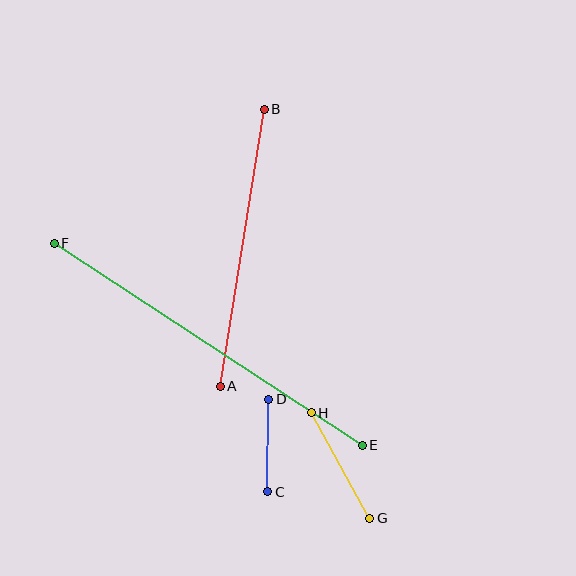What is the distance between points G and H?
The distance is approximately 121 pixels.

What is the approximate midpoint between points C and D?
The midpoint is at approximately (268, 446) pixels.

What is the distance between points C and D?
The distance is approximately 93 pixels.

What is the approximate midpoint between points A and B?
The midpoint is at approximately (242, 248) pixels.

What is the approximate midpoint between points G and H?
The midpoint is at approximately (340, 465) pixels.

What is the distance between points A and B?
The distance is approximately 280 pixels.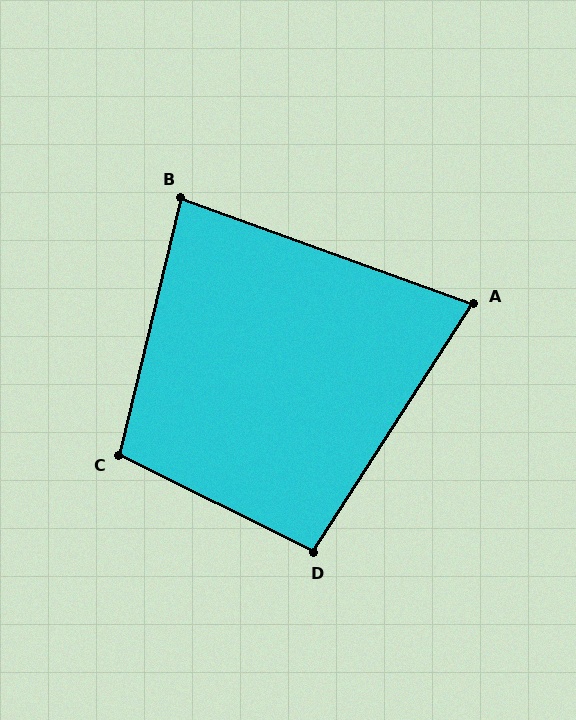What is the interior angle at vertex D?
Approximately 96 degrees (obtuse).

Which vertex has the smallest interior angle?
A, at approximately 77 degrees.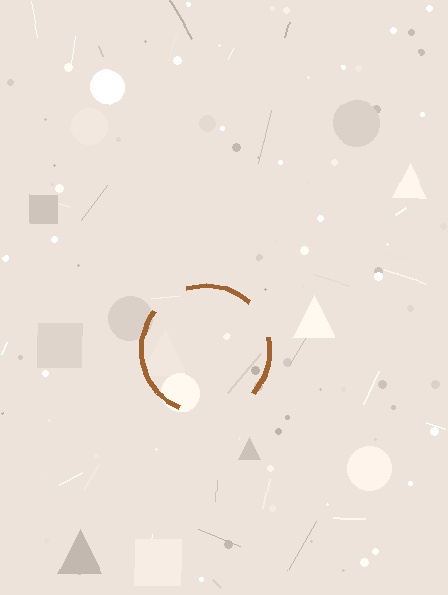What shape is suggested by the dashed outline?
The dashed outline suggests a circle.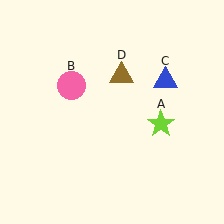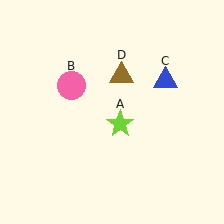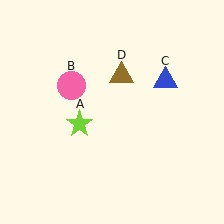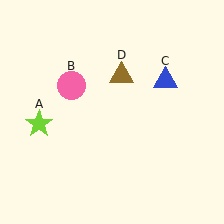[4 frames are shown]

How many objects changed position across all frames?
1 object changed position: lime star (object A).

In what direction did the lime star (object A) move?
The lime star (object A) moved left.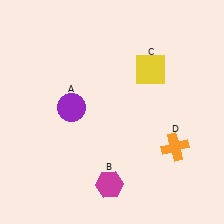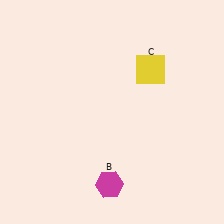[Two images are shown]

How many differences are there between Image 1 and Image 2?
There are 2 differences between the two images.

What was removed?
The orange cross (D), the purple circle (A) were removed in Image 2.